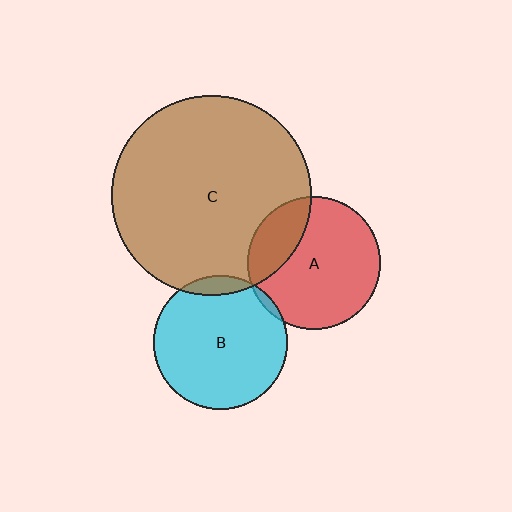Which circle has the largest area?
Circle C (brown).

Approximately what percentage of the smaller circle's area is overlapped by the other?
Approximately 5%.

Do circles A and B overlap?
Yes.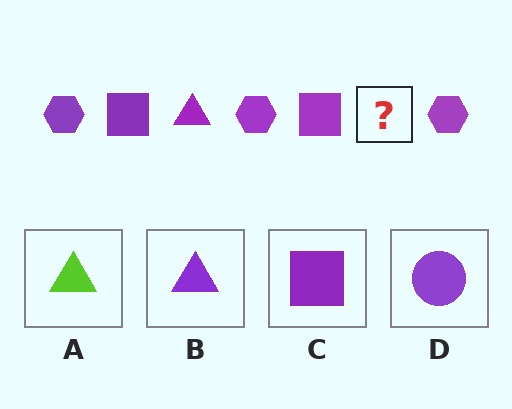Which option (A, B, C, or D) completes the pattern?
B.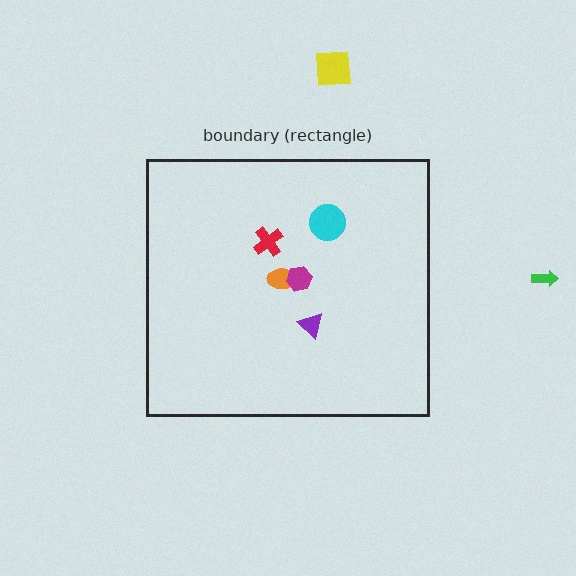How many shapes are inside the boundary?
5 inside, 2 outside.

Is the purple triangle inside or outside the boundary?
Inside.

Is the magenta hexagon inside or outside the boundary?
Inside.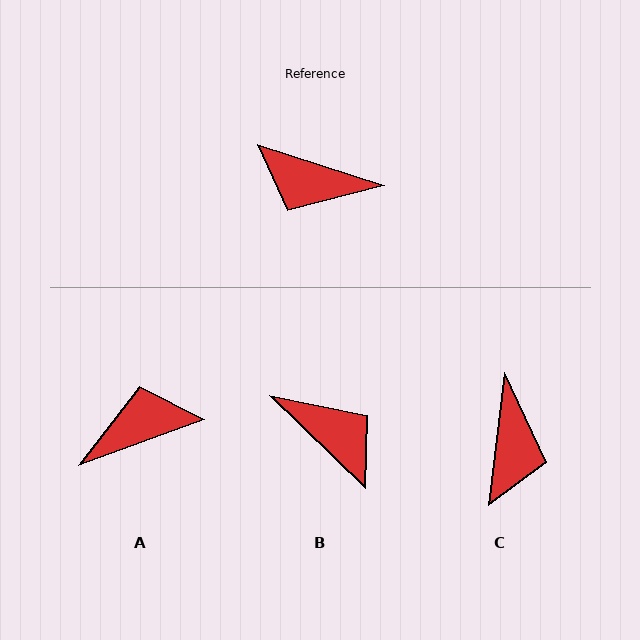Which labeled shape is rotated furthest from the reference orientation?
B, about 154 degrees away.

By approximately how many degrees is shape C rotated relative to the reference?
Approximately 101 degrees counter-clockwise.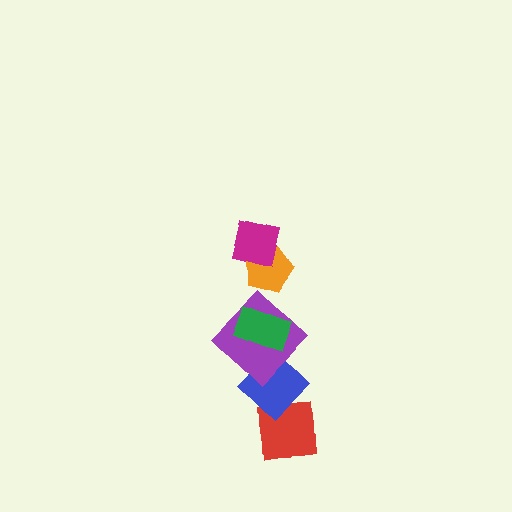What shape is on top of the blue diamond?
The purple diamond is on top of the blue diamond.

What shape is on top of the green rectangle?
The orange pentagon is on top of the green rectangle.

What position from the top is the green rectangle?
The green rectangle is 3rd from the top.